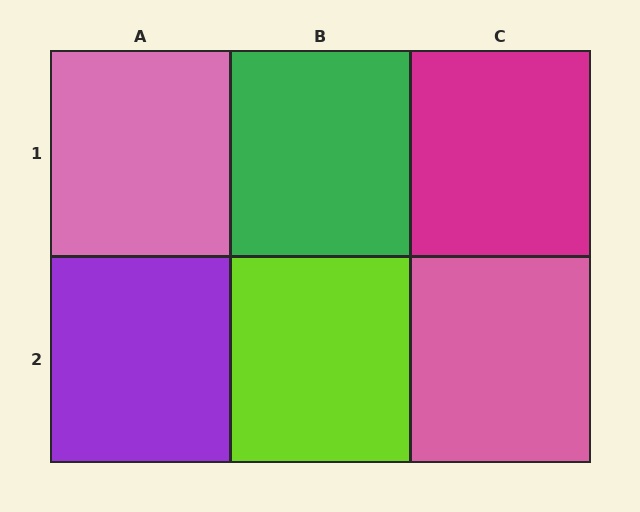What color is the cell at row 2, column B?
Lime.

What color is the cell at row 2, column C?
Pink.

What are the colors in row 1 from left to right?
Pink, green, magenta.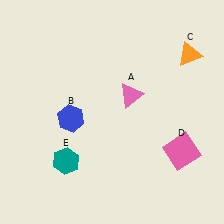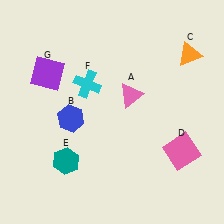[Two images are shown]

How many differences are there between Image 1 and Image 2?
There are 2 differences between the two images.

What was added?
A cyan cross (F), a purple square (G) were added in Image 2.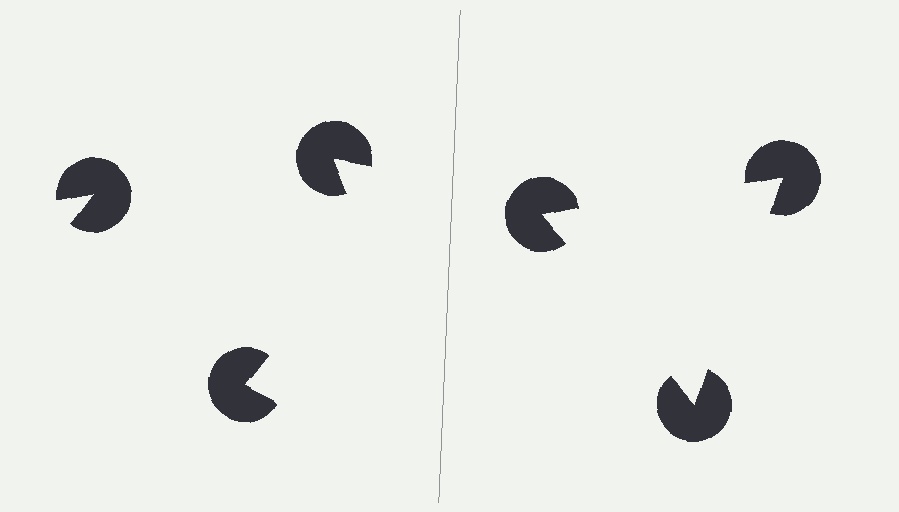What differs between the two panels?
The pac-man discs are positioned identically on both sides; only the wedge orientations differ. On the right they align to a triangle; on the left they are misaligned.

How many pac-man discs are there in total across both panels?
6 — 3 on each side.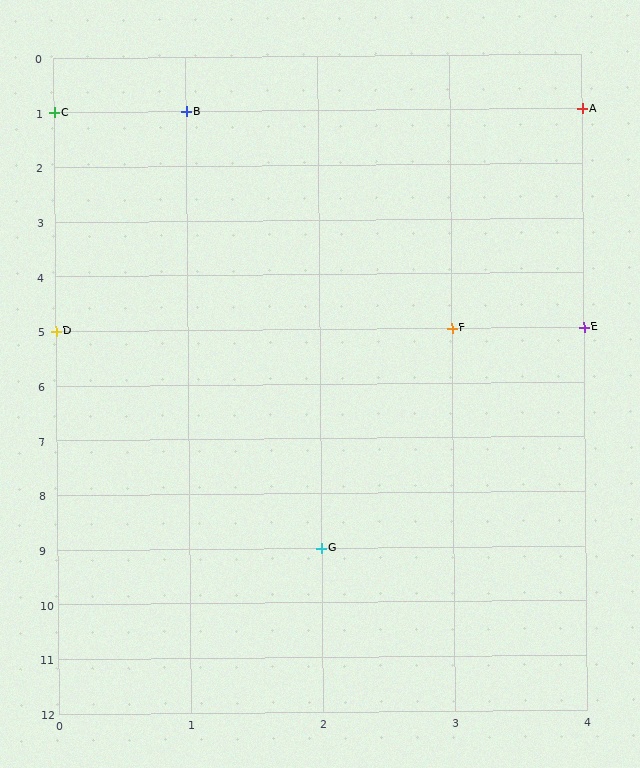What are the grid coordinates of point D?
Point D is at grid coordinates (0, 5).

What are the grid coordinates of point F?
Point F is at grid coordinates (3, 5).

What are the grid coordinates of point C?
Point C is at grid coordinates (0, 1).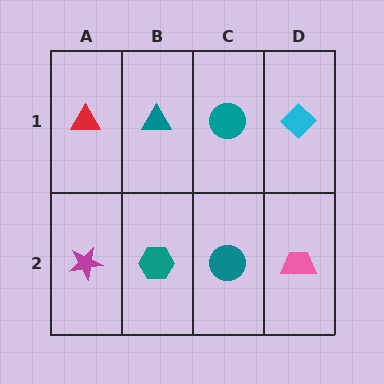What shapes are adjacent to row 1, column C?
A teal circle (row 2, column C), a teal triangle (row 1, column B), a cyan diamond (row 1, column D).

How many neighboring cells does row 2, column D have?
2.